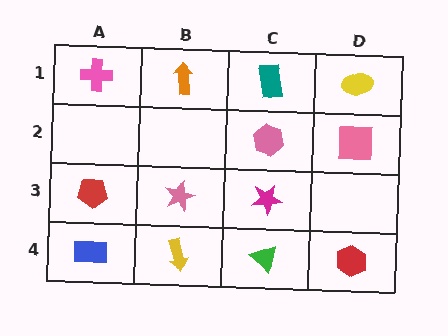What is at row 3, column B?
A pink star.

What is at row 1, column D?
A yellow ellipse.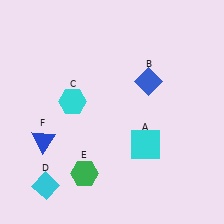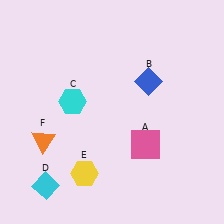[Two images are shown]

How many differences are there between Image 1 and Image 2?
There are 3 differences between the two images.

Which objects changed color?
A changed from cyan to pink. E changed from green to yellow. F changed from blue to orange.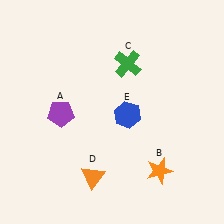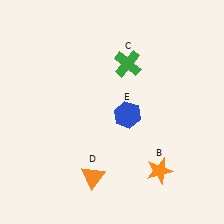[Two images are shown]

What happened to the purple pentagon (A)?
The purple pentagon (A) was removed in Image 2. It was in the bottom-left area of Image 1.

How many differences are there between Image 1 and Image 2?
There is 1 difference between the two images.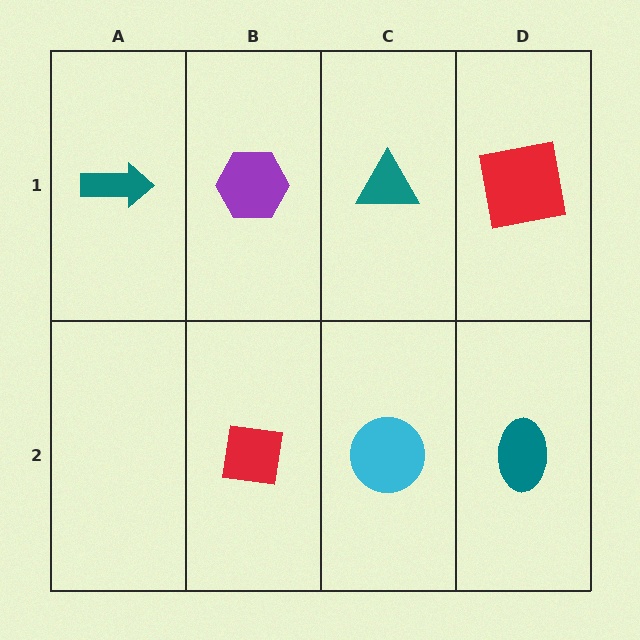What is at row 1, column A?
A teal arrow.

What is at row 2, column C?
A cyan circle.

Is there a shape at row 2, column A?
No, that cell is empty.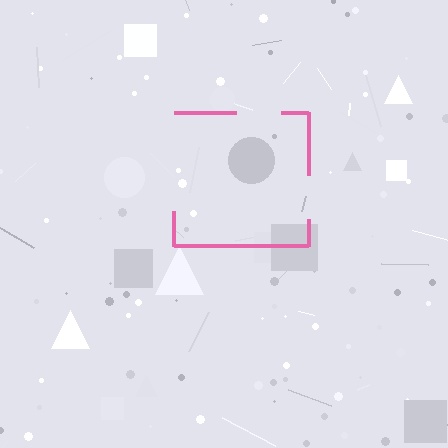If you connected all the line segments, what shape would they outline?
They would outline a square.